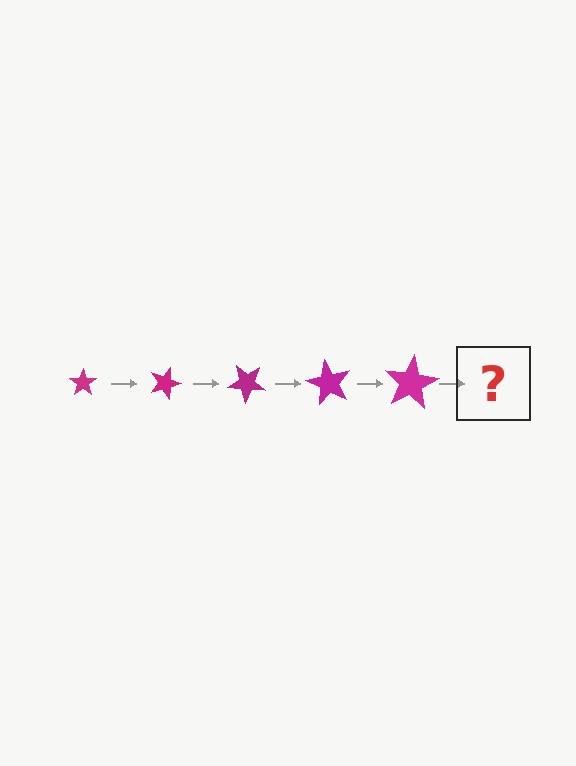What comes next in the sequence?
The next element should be a star, larger than the previous one and rotated 100 degrees from the start.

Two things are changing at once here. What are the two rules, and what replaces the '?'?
The two rules are that the star grows larger each step and it rotates 20 degrees each step. The '?' should be a star, larger than the previous one and rotated 100 degrees from the start.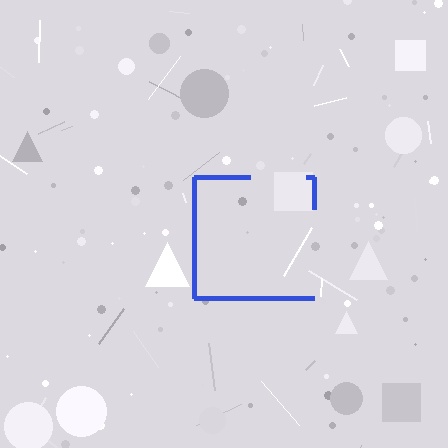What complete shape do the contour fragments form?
The contour fragments form a square.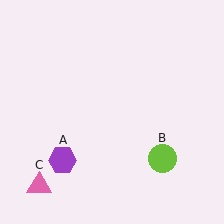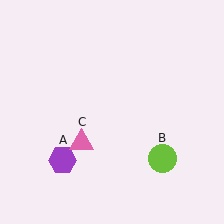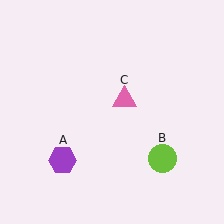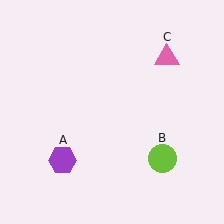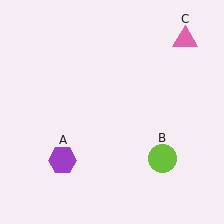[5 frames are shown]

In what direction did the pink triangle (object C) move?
The pink triangle (object C) moved up and to the right.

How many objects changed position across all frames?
1 object changed position: pink triangle (object C).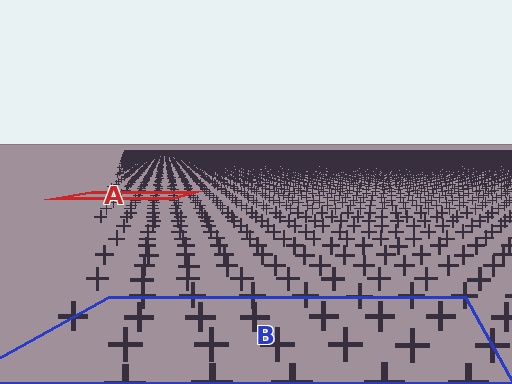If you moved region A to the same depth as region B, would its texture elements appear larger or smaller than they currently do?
They would appear larger. At a closer depth, the same texture elements are projected at a bigger on-screen size.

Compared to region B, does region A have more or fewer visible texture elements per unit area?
Region A has more texture elements per unit area — they are packed more densely because it is farther away.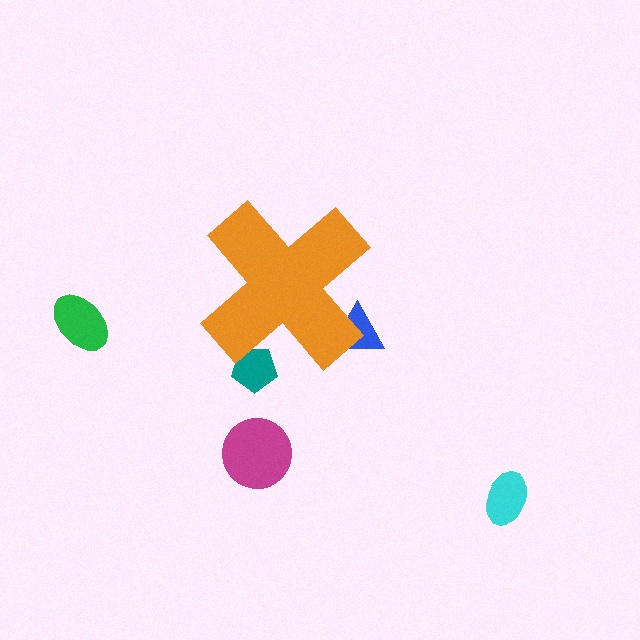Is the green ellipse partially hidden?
No, the green ellipse is fully visible.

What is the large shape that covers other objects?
An orange cross.